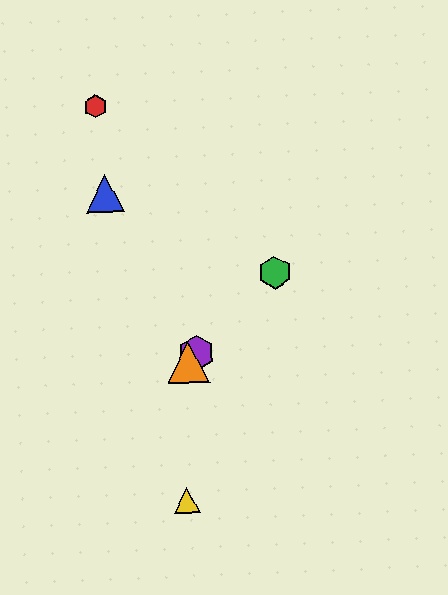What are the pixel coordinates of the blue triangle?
The blue triangle is at (105, 193).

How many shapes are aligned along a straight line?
3 shapes (the green hexagon, the purple hexagon, the orange triangle) are aligned along a straight line.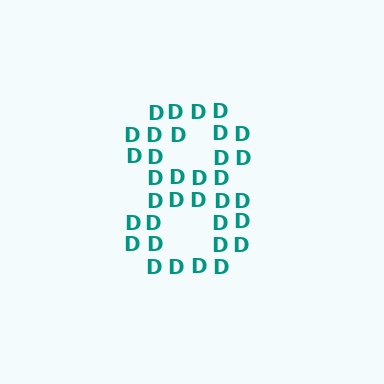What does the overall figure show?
The overall figure shows the digit 8.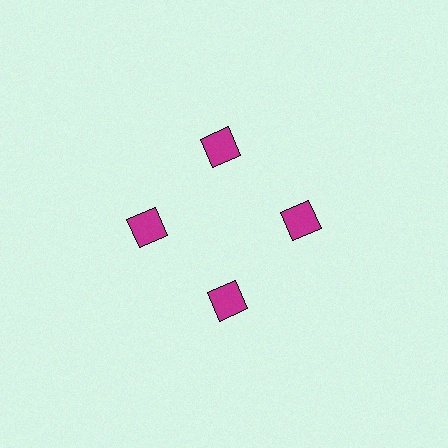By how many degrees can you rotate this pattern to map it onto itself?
The pattern maps onto itself every 90 degrees of rotation.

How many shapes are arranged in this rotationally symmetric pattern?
There are 4 shapes, arranged in 4 groups of 1.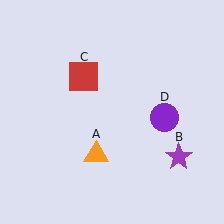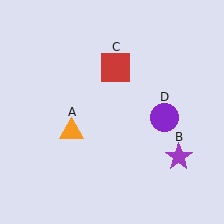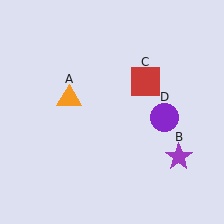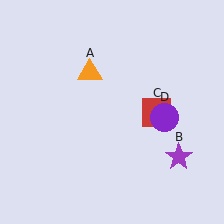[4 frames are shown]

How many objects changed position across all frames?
2 objects changed position: orange triangle (object A), red square (object C).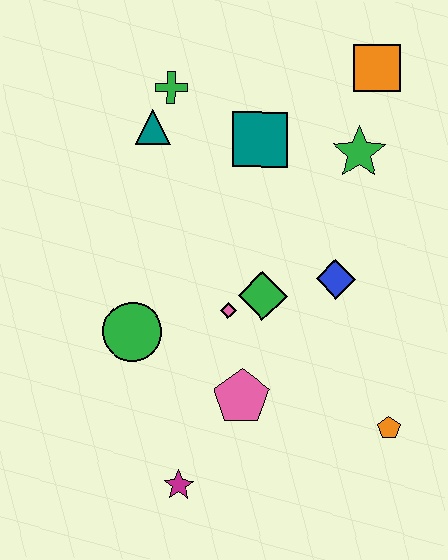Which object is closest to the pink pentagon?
The pink diamond is closest to the pink pentagon.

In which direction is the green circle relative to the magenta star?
The green circle is above the magenta star.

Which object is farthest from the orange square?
The magenta star is farthest from the orange square.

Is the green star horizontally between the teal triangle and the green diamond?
No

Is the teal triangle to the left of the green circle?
No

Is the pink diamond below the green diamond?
Yes